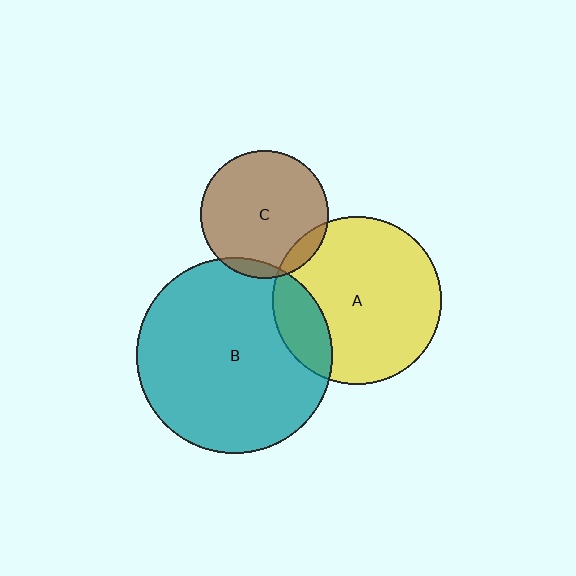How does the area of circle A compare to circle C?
Approximately 1.7 times.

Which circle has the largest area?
Circle B (teal).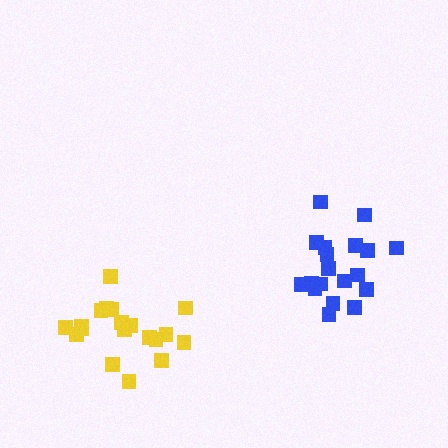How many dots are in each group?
Group 1: 19 dots, Group 2: 19 dots (38 total).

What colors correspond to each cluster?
The clusters are colored: yellow, blue.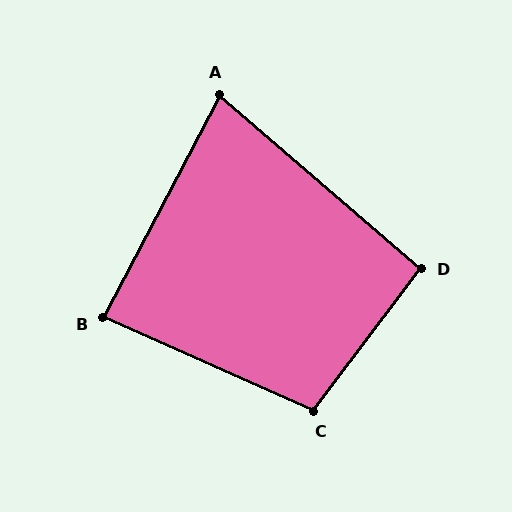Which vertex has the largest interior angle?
C, at approximately 103 degrees.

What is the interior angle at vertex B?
Approximately 86 degrees (approximately right).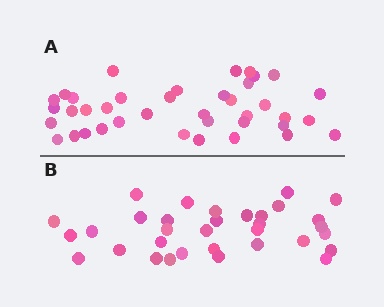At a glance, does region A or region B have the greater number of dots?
Region A (the top region) has more dots.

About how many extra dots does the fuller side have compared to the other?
Region A has about 6 more dots than region B.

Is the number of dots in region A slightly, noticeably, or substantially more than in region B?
Region A has only slightly more — the two regions are fairly close. The ratio is roughly 1.2 to 1.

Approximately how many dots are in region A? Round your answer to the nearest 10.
About 40 dots. (The exact count is 39, which rounds to 40.)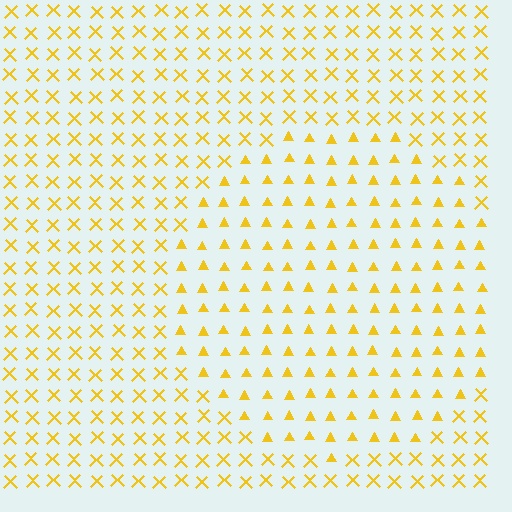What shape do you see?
I see a circle.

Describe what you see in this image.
The image is filled with small yellow elements arranged in a uniform grid. A circle-shaped region contains triangles, while the surrounding area contains X marks. The boundary is defined purely by the change in element shape.